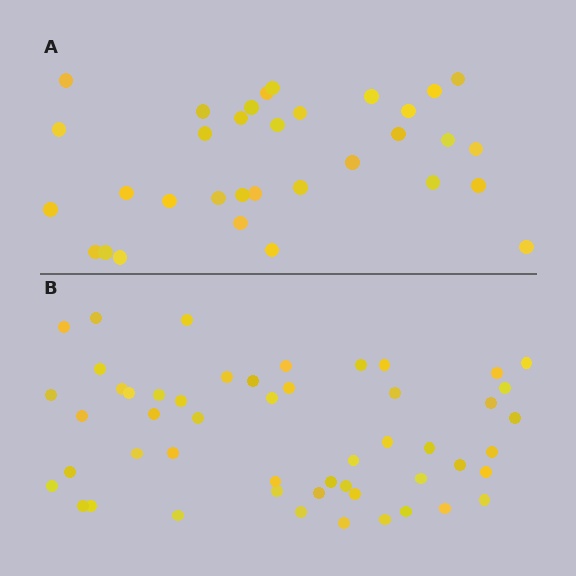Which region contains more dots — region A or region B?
Region B (the bottom region) has more dots.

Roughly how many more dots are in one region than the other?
Region B has approximately 20 more dots than region A.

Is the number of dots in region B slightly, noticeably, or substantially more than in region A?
Region B has substantially more. The ratio is roughly 1.5 to 1.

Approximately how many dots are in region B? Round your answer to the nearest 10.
About 50 dots. (The exact count is 51, which rounds to 50.)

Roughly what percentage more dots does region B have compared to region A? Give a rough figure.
About 55% more.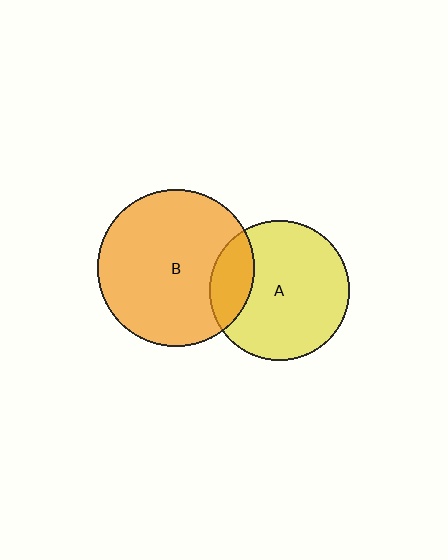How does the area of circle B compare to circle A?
Approximately 1.3 times.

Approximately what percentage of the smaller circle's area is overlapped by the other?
Approximately 20%.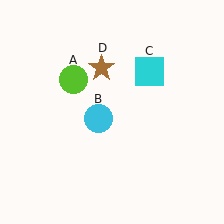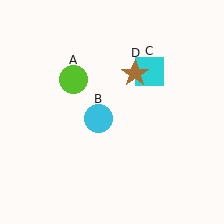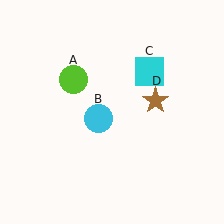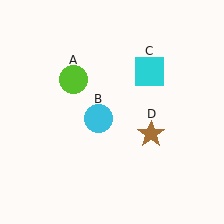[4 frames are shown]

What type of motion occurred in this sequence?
The brown star (object D) rotated clockwise around the center of the scene.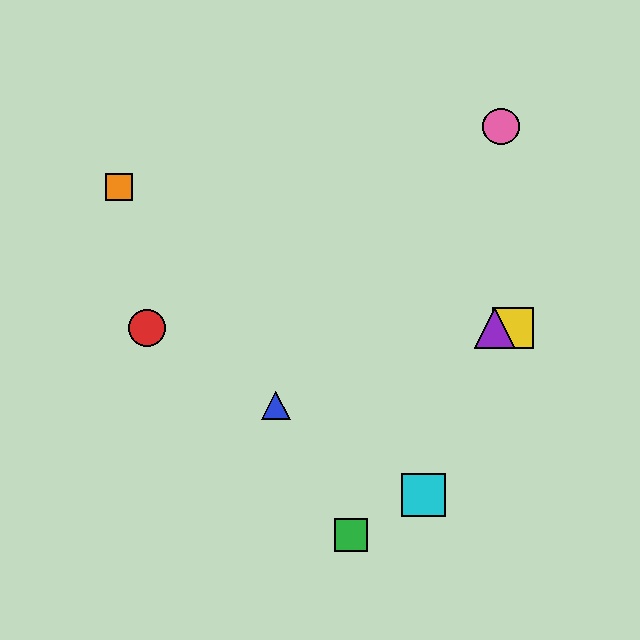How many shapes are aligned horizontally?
3 shapes (the red circle, the yellow square, the purple triangle) are aligned horizontally.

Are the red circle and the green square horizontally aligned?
No, the red circle is at y≈328 and the green square is at y≈535.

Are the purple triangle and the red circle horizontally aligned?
Yes, both are at y≈328.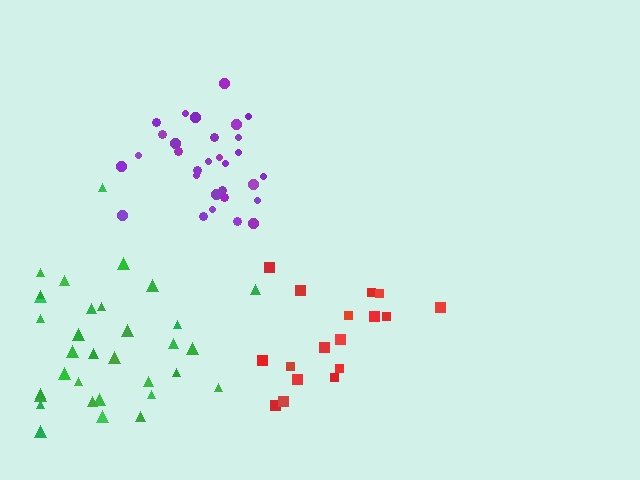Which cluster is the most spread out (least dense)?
Red.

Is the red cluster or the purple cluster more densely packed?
Purple.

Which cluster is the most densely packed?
Purple.